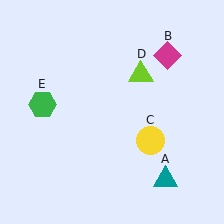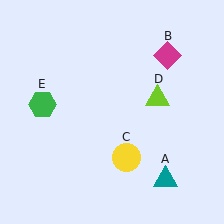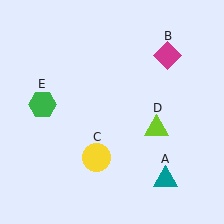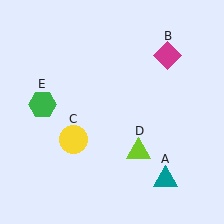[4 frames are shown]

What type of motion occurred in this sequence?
The yellow circle (object C), lime triangle (object D) rotated clockwise around the center of the scene.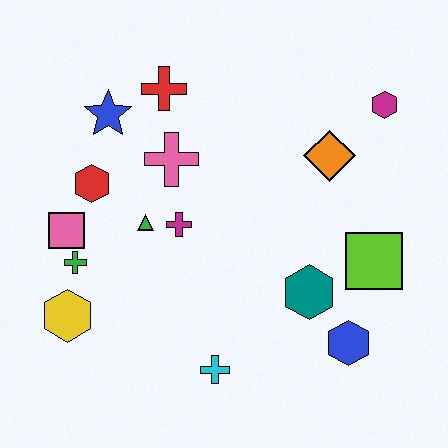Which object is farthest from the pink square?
The magenta hexagon is farthest from the pink square.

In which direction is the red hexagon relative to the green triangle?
The red hexagon is to the left of the green triangle.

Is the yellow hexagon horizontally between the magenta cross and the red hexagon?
No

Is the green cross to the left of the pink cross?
Yes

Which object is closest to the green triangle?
The magenta cross is closest to the green triangle.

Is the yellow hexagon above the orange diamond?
No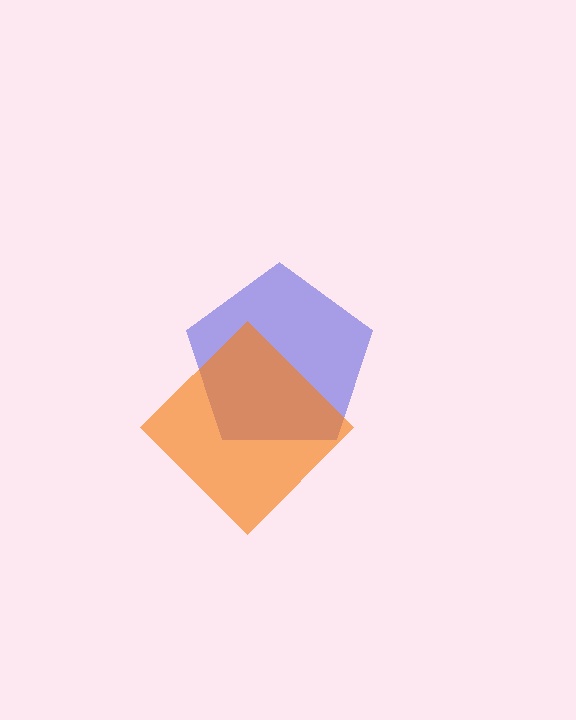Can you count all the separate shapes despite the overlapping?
Yes, there are 2 separate shapes.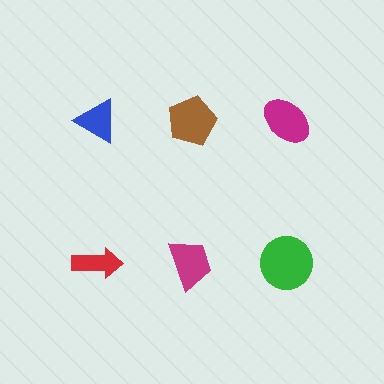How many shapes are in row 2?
3 shapes.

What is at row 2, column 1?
A red arrow.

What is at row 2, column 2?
A magenta trapezoid.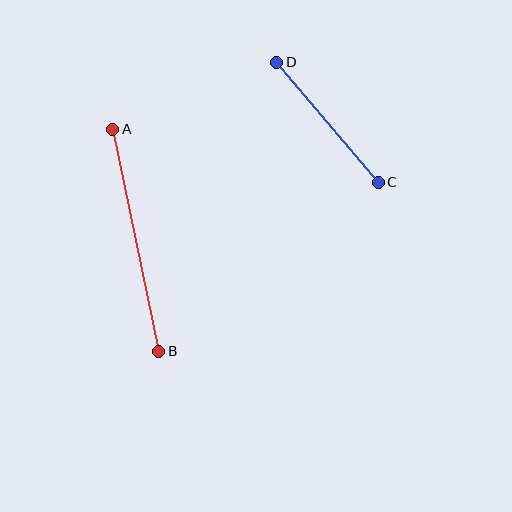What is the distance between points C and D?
The distance is approximately 157 pixels.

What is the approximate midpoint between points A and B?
The midpoint is at approximately (136, 240) pixels.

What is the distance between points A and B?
The distance is approximately 227 pixels.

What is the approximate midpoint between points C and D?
The midpoint is at approximately (327, 122) pixels.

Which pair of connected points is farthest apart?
Points A and B are farthest apart.